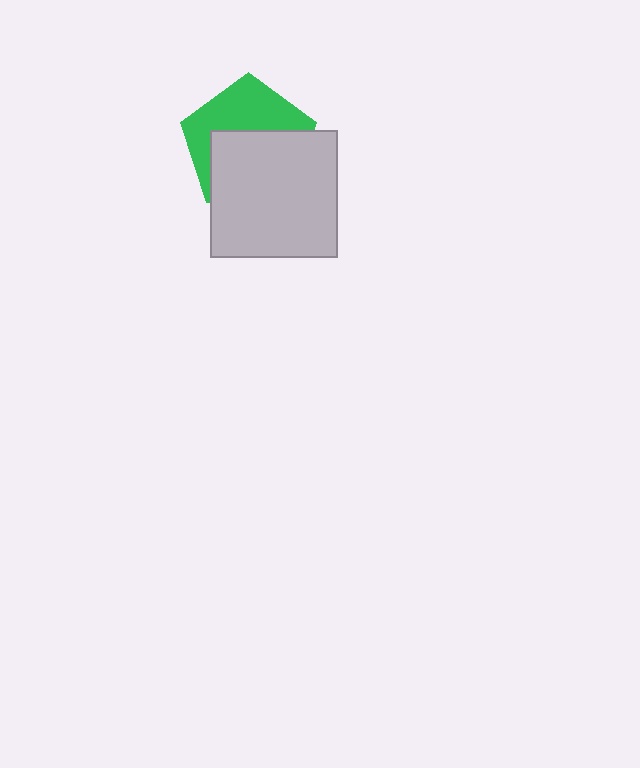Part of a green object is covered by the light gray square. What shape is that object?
It is a pentagon.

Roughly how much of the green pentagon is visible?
A small part of it is visible (roughly 44%).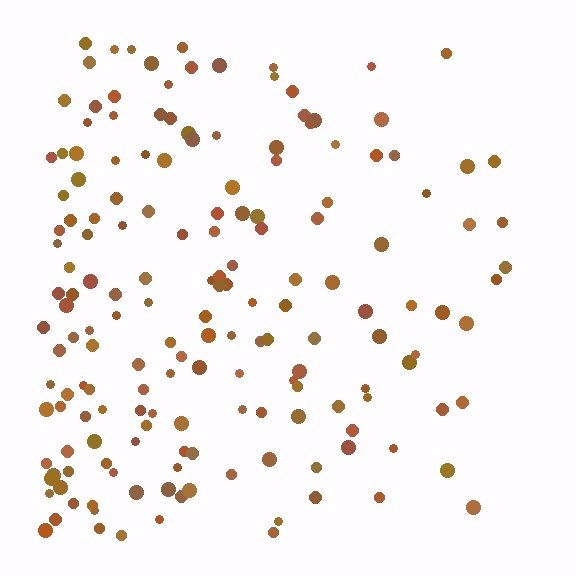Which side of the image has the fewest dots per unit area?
The right.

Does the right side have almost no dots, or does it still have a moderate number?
Still a moderate number, just noticeably fewer than the left.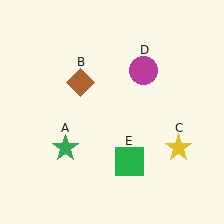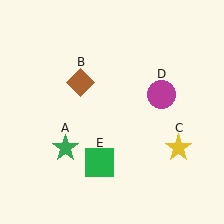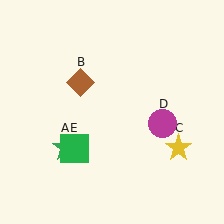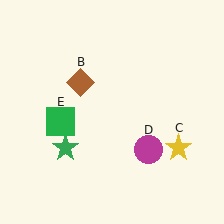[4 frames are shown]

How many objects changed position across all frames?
2 objects changed position: magenta circle (object D), green square (object E).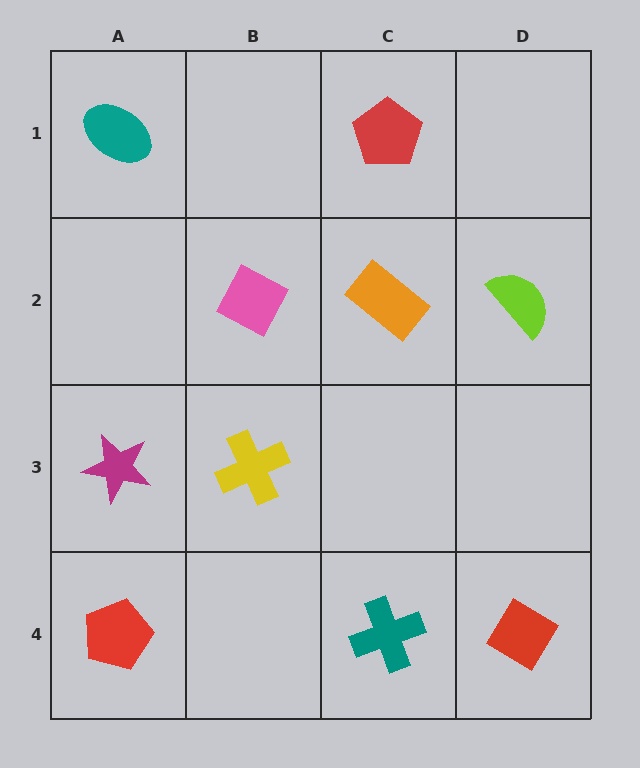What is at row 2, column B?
A pink diamond.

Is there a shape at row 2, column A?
No, that cell is empty.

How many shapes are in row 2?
3 shapes.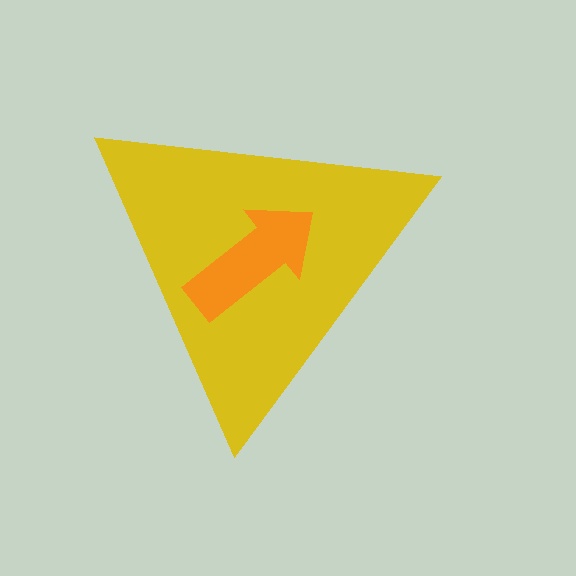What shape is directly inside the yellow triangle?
The orange arrow.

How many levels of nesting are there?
2.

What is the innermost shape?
The orange arrow.